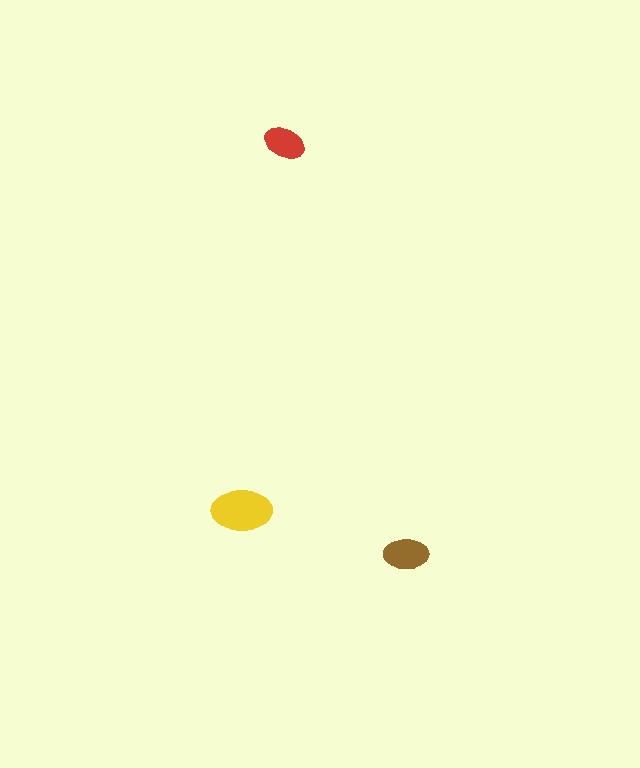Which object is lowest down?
The brown ellipse is bottommost.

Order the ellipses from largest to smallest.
the yellow one, the brown one, the red one.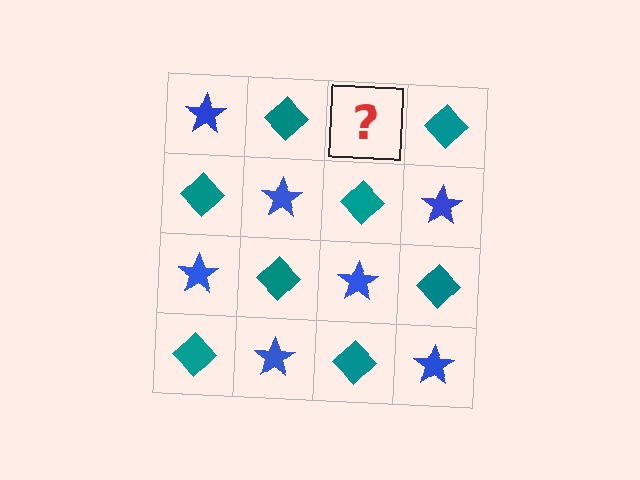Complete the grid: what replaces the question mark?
The question mark should be replaced with a blue star.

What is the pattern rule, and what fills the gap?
The rule is that it alternates blue star and teal diamond in a checkerboard pattern. The gap should be filled with a blue star.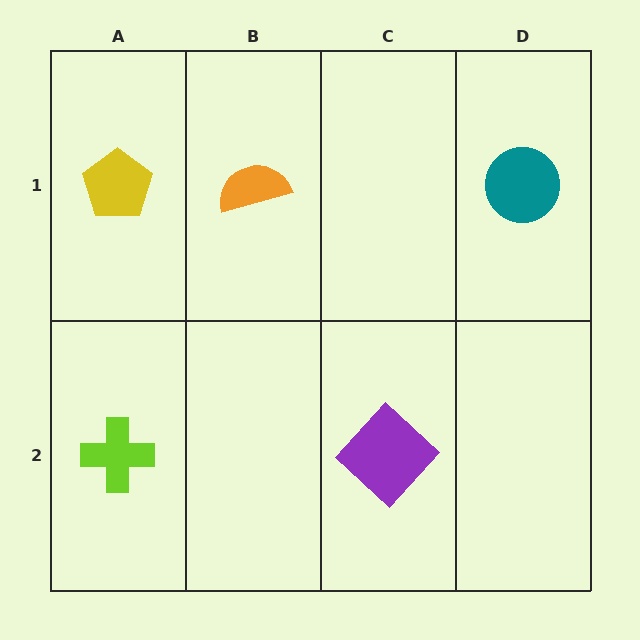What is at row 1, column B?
An orange semicircle.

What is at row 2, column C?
A purple diamond.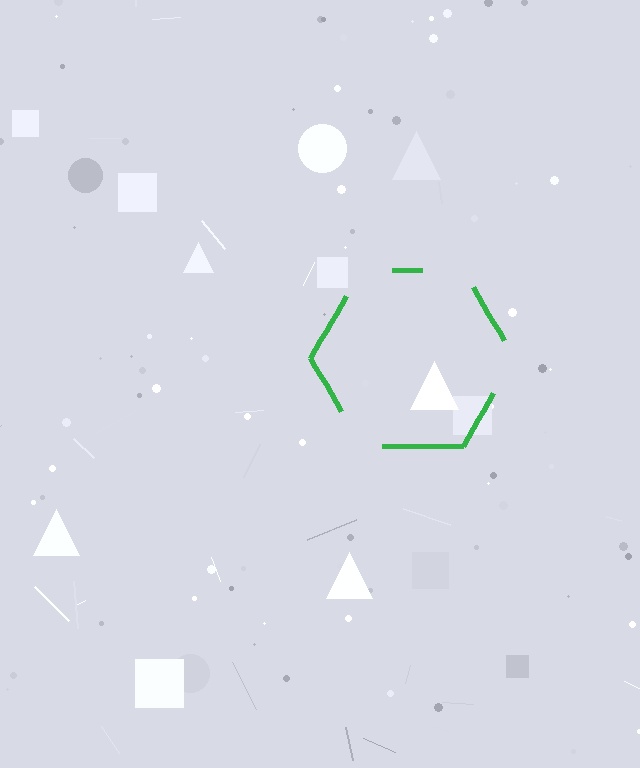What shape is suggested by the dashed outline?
The dashed outline suggests a hexagon.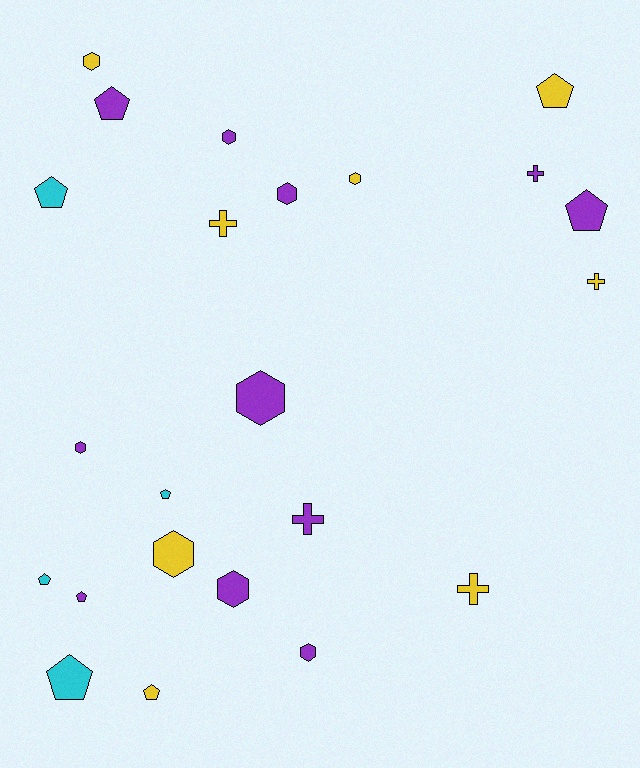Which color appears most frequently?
Purple, with 11 objects.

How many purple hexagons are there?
There are 6 purple hexagons.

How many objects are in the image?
There are 23 objects.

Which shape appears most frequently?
Hexagon, with 9 objects.